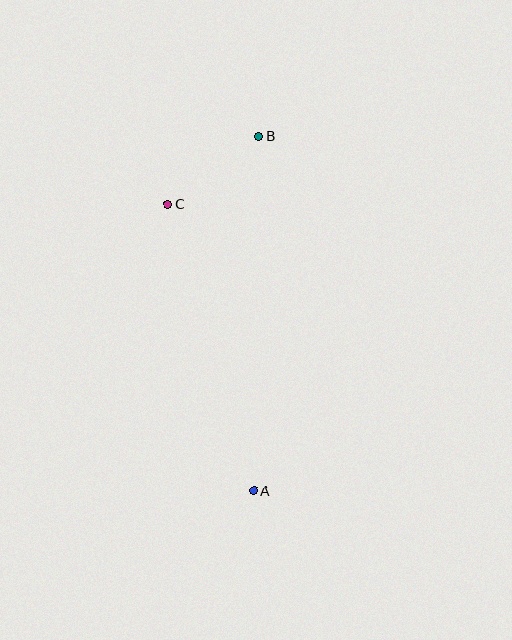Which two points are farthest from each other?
Points A and B are farthest from each other.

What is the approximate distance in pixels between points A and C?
The distance between A and C is approximately 300 pixels.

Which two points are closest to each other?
Points B and C are closest to each other.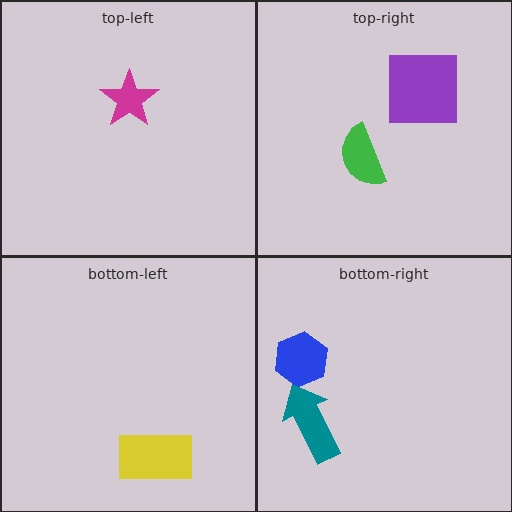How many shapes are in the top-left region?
1.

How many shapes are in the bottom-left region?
1.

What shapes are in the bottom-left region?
The yellow rectangle.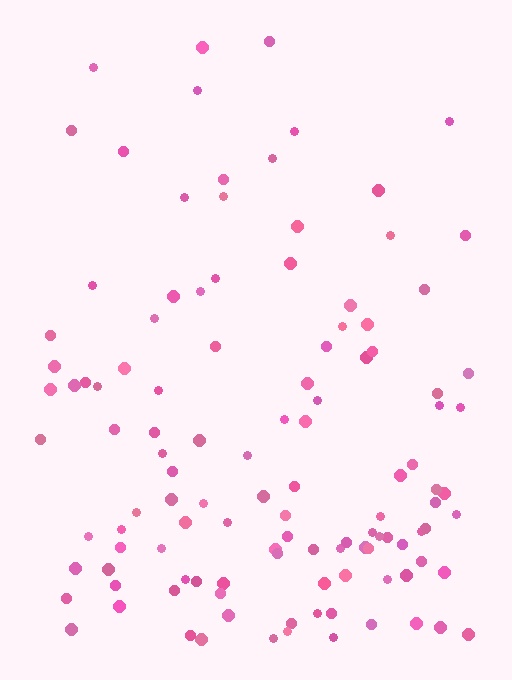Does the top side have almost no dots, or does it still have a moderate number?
Still a moderate number, just noticeably fewer than the bottom.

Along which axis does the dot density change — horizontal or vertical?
Vertical.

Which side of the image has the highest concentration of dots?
The bottom.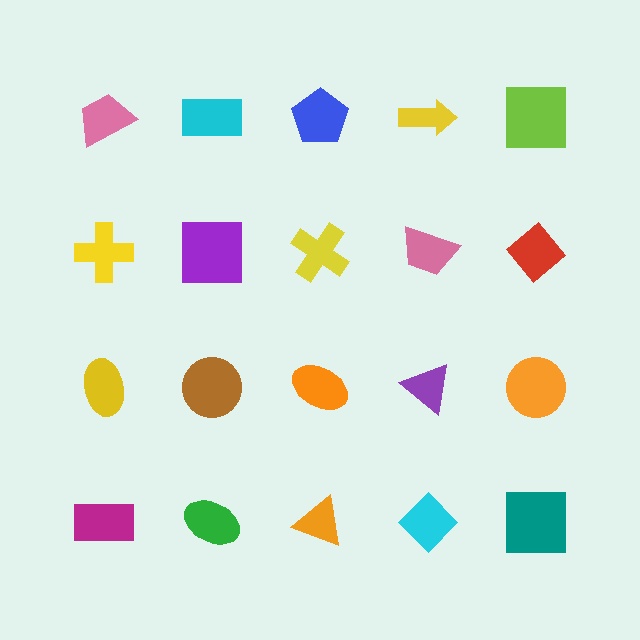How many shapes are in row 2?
5 shapes.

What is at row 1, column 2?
A cyan rectangle.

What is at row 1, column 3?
A blue pentagon.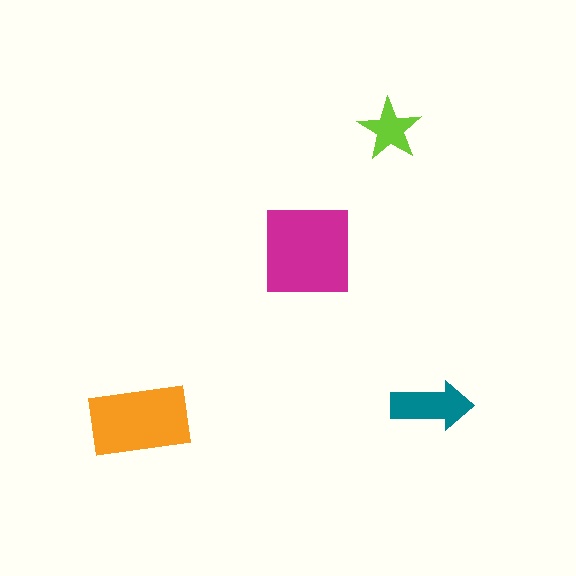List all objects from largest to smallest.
The magenta square, the orange rectangle, the teal arrow, the lime star.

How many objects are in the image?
There are 4 objects in the image.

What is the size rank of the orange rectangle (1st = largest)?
2nd.